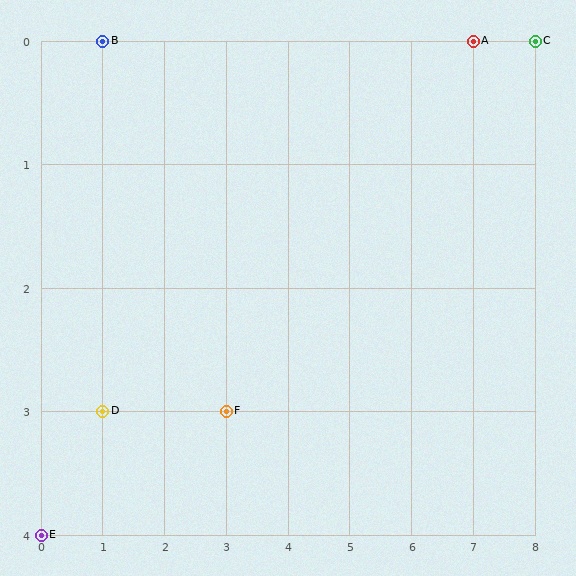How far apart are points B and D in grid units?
Points B and D are 3 rows apart.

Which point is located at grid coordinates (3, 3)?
Point F is at (3, 3).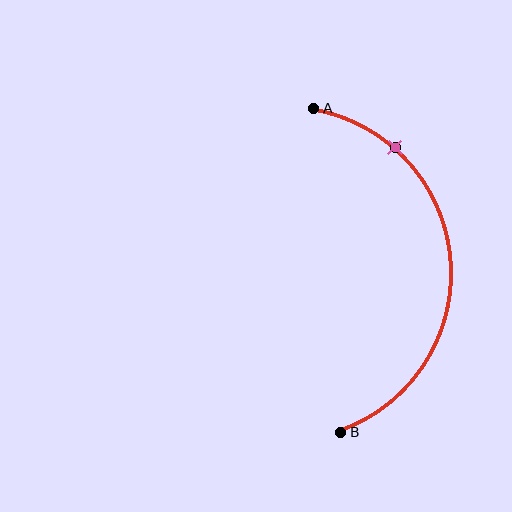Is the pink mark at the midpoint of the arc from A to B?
No. The pink mark lies on the arc but is closer to endpoint A. The arc midpoint would be at the point on the curve equidistant along the arc from both A and B.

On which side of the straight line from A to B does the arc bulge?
The arc bulges to the right of the straight line connecting A and B.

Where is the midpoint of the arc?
The arc midpoint is the point on the curve farthest from the straight line joining A and B. It sits to the right of that line.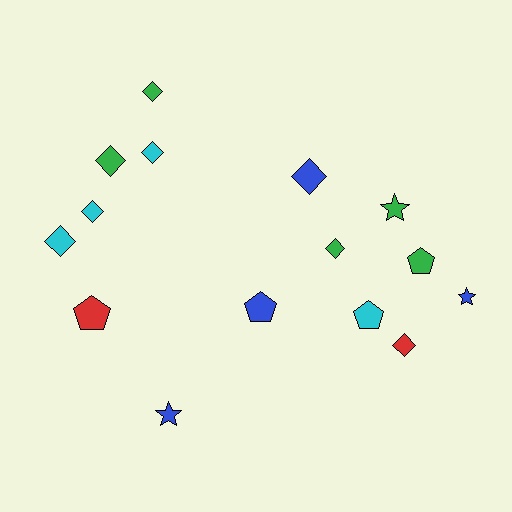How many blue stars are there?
There are 2 blue stars.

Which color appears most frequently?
Green, with 5 objects.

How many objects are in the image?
There are 15 objects.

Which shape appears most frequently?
Diamond, with 8 objects.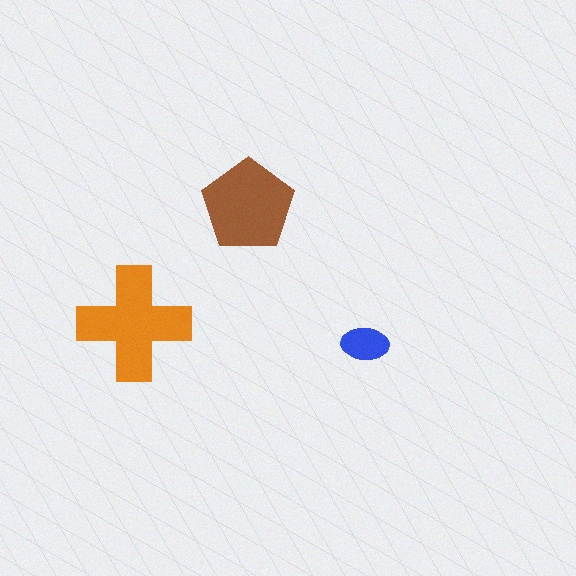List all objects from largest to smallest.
The orange cross, the brown pentagon, the blue ellipse.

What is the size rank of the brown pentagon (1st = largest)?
2nd.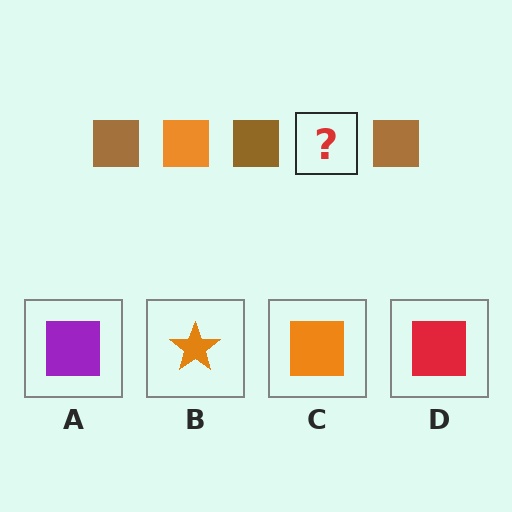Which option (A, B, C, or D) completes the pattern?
C.